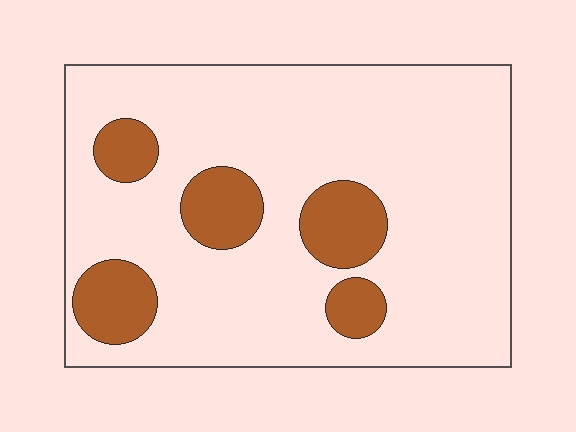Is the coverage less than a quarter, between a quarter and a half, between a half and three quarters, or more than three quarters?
Less than a quarter.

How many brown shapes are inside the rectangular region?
5.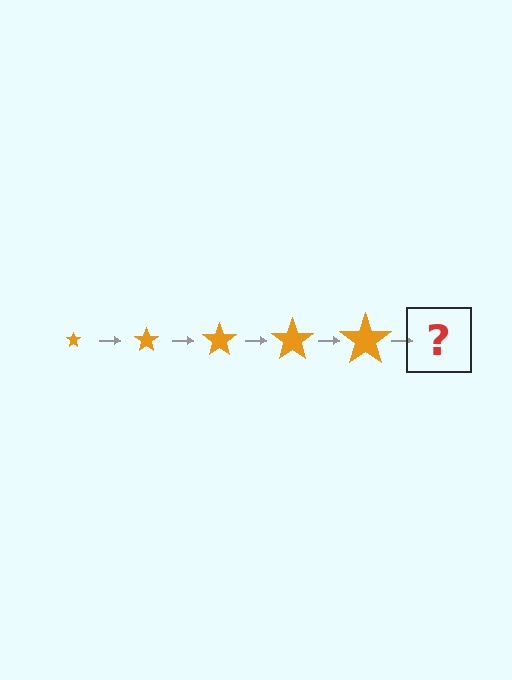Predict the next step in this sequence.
The next step is an orange star, larger than the previous one.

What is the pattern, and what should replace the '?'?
The pattern is that the star gets progressively larger each step. The '?' should be an orange star, larger than the previous one.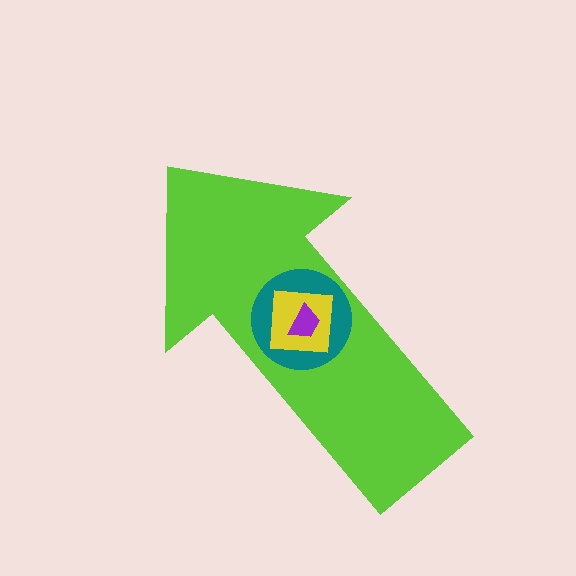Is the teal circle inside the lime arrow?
Yes.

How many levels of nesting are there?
4.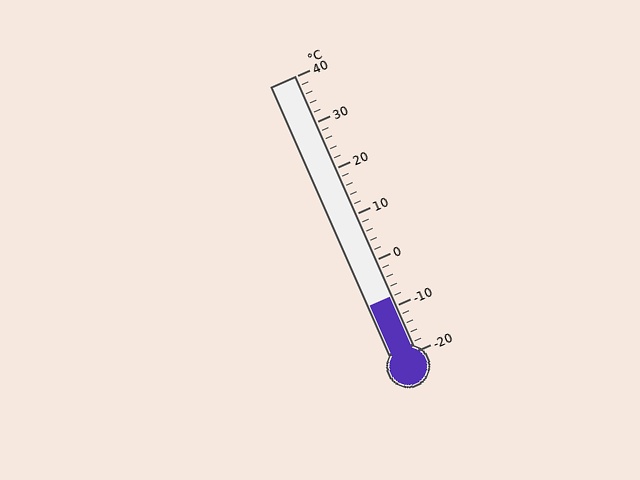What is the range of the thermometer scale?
The thermometer scale ranges from -20°C to 40°C.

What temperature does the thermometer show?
The thermometer shows approximately -8°C.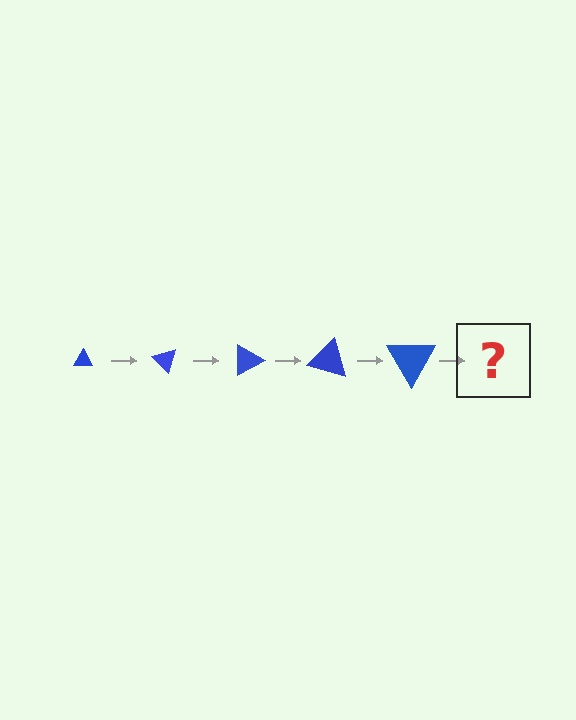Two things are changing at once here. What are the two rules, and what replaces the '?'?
The two rules are that the triangle grows larger each step and it rotates 45 degrees each step. The '?' should be a triangle, larger than the previous one and rotated 225 degrees from the start.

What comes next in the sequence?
The next element should be a triangle, larger than the previous one and rotated 225 degrees from the start.